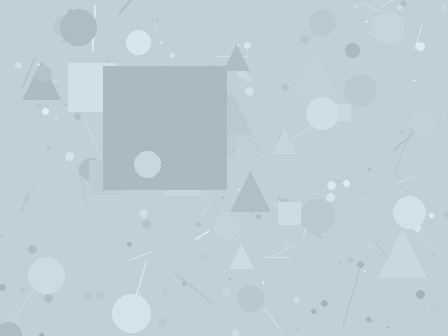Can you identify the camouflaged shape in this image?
The camouflaged shape is a square.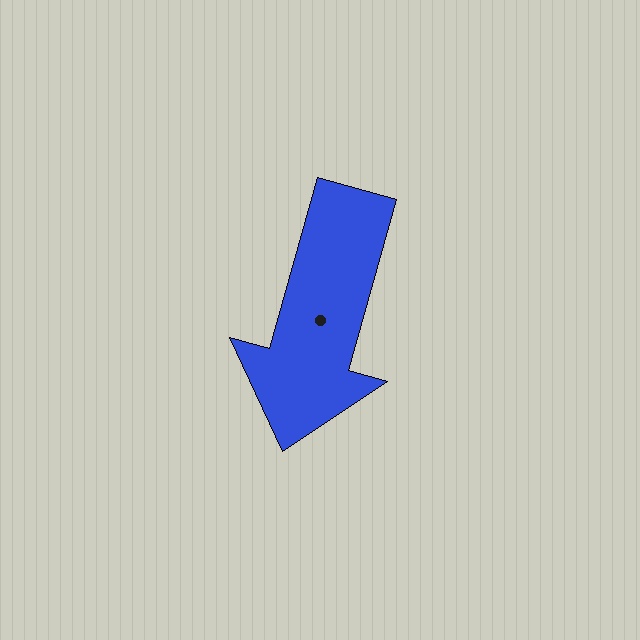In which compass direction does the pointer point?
South.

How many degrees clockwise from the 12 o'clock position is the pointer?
Approximately 196 degrees.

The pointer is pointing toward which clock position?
Roughly 7 o'clock.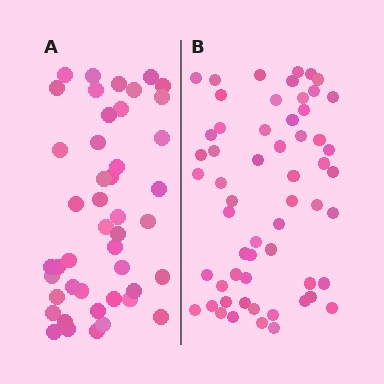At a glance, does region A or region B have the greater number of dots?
Region B (the right region) has more dots.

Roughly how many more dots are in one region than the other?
Region B has approximately 15 more dots than region A.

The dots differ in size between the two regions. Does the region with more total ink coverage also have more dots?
No. Region A has more total ink coverage because its dots are larger, but region B actually contains more individual dots. Total area can be misleading — the number of items is what matters here.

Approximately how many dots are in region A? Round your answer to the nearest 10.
About 40 dots. (The exact count is 45, which rounds to 40.)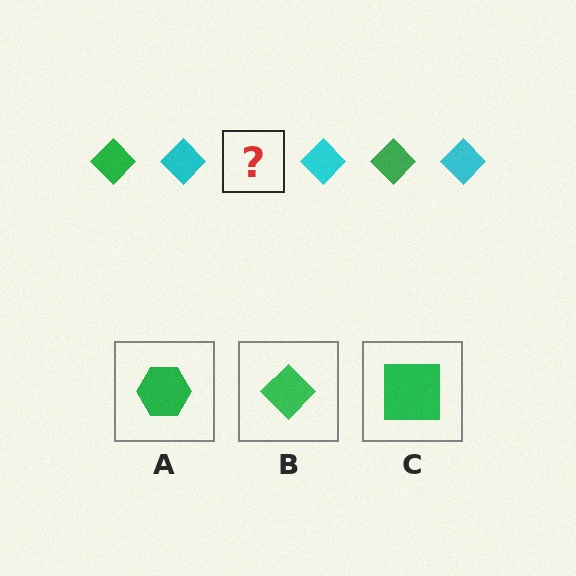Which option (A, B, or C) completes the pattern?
B.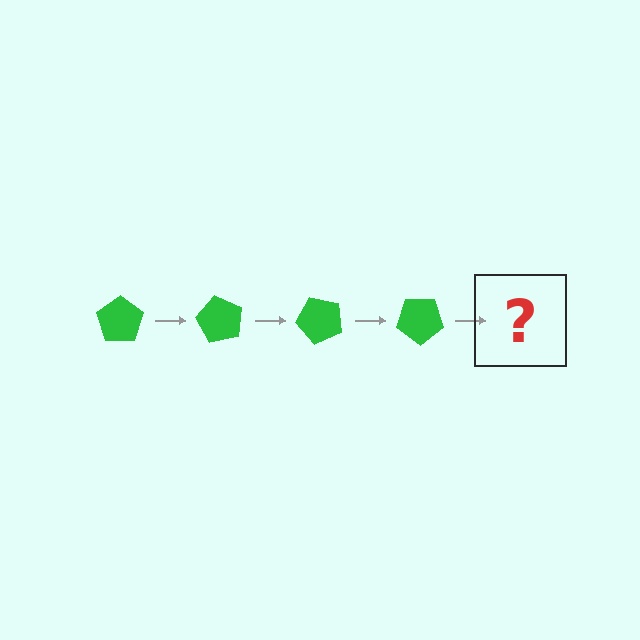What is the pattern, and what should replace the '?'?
The pattern is that the pentagon rotates 60 degrees each step. The '?' should be a green pentagon rotated 240 degrees.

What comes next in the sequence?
The next element should be a green pentagon rotated 240 degrees.